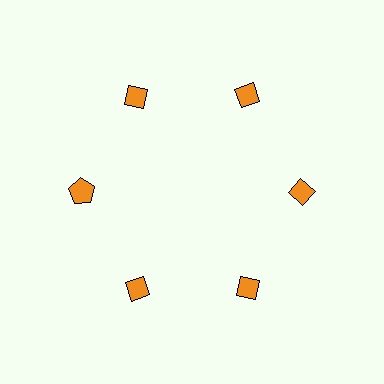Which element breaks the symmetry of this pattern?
The orange pentagon at roughly the 9 o'clock position breaks the symmetry. All other shapes are orange diamonds.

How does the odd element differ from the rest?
It has a different shape: pentagon instead of diamond.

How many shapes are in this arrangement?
There are 6 shapes arranged in a ring pattern.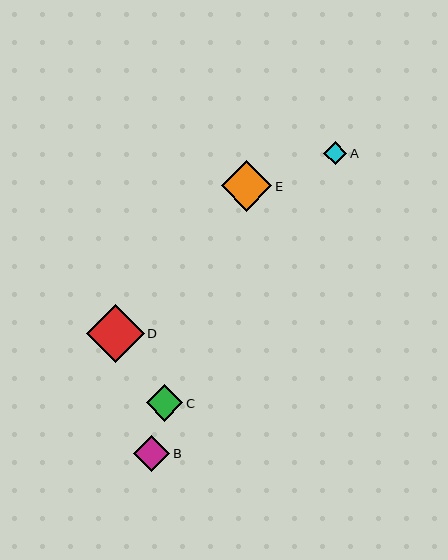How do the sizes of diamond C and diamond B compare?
Diamond C and diamond B are approximately the same size.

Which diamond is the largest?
Diamond D is the largest with a size of approximately 58 pixels.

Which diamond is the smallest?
Diamond A is the smallest with a size of approximately 23 pixels.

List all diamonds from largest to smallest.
From largest to smallest: D, E, C, B, A.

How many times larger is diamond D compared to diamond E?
Diamond D is approximately 1.1 times the size of diamond E.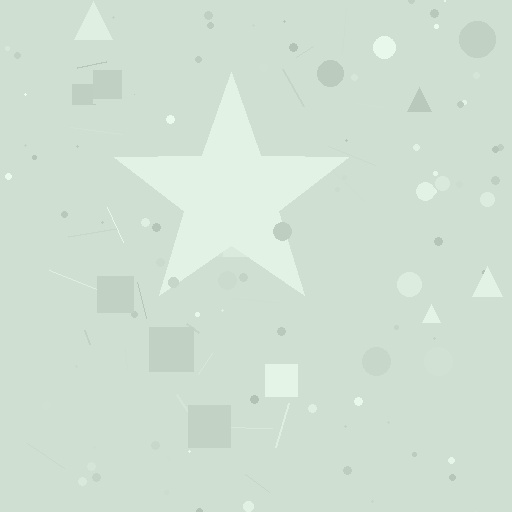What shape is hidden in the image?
A star is hidden in the image.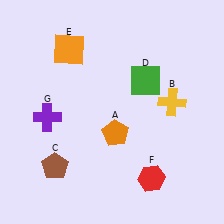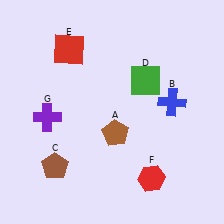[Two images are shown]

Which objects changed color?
A changed from orange to brown. B changed from yellow to blue. E changed from orange to red.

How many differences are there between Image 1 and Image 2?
There are 3 differences between the two images.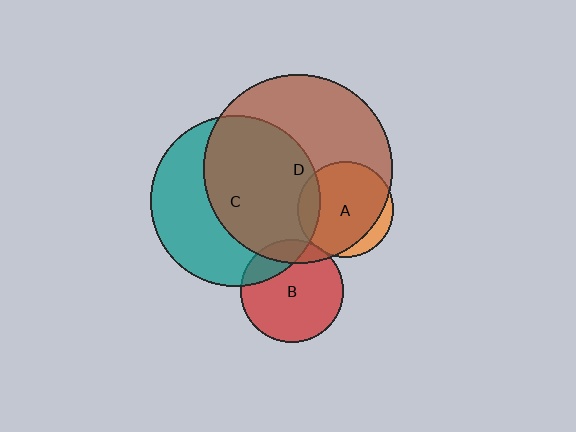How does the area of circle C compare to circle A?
Approximately 3.2 times.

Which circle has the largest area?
Circle D (brown).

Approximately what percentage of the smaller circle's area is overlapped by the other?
Approximately 5%.